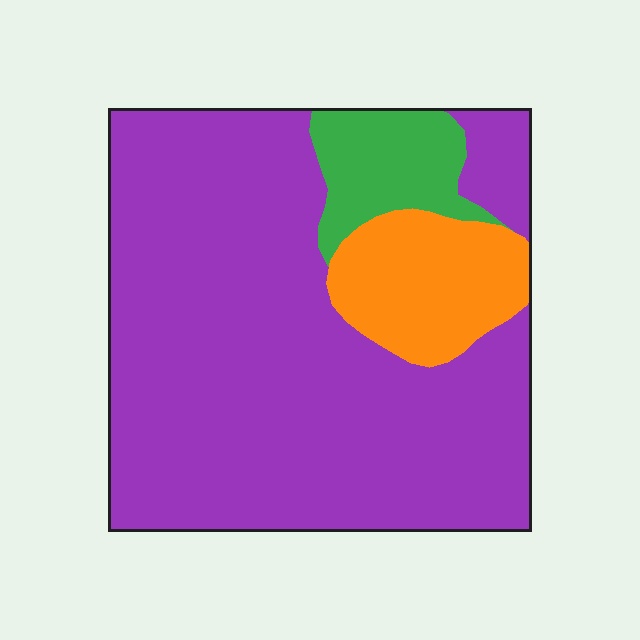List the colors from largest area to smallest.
From largest to smallest: purple, orange, green.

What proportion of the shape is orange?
Orange takes up about one eighth (1/8) of the shape.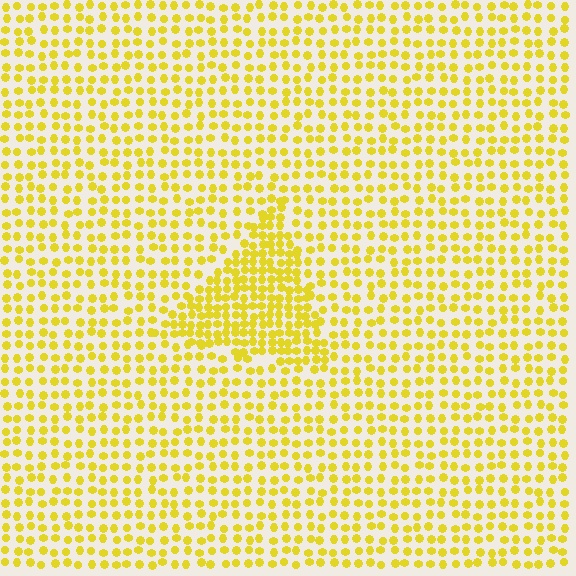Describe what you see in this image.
The image contains small yellow elements arranged at two different densities. A triangle-shaped region is visible where the elements are more densely packed than the surrounding area.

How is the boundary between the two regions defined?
The boundary is defined by a change in element density (approximately 1.9x ratio). All elements are the same color, size, and shape.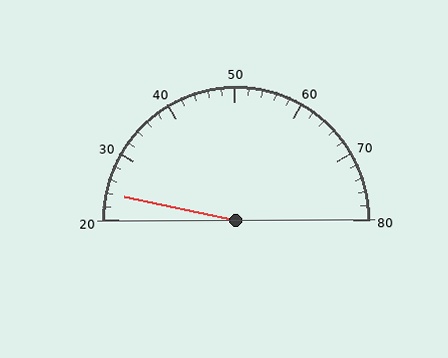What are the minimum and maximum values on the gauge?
The gauge ranges from 20 to 80.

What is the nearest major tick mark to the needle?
The nearest major tick mark is 20.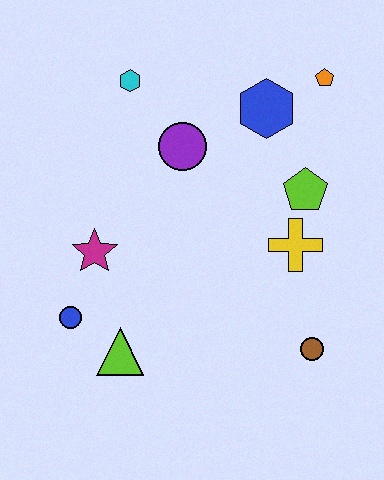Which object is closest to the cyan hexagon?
The purple circle is closest to the cyan hexagon.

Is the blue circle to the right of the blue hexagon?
No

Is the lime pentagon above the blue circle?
Yes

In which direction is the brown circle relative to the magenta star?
The brown circle is to the right of the magenta star.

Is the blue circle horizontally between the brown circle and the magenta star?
No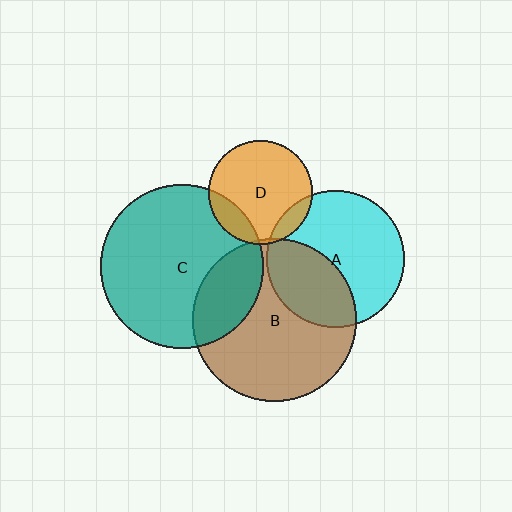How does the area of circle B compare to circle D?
Approximately 2.5 times.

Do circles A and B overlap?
Yes.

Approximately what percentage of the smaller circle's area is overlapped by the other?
Approximately 35%.